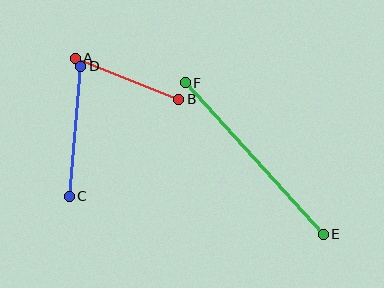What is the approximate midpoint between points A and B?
The midpoint is at approximately (127, 79) pixels.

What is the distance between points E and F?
The distance is approximately 205 pixels.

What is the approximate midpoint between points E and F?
The midpoint is at approximately (254, 158) pixels.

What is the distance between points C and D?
The distance is approximately 131 pixels.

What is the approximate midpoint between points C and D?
The midpoint is at approximately (75, 131) pixels.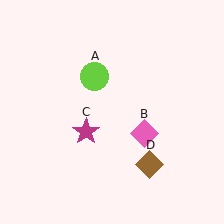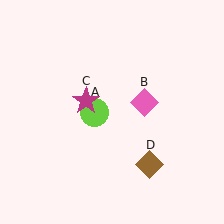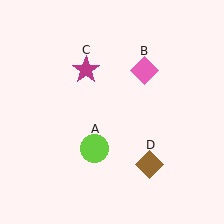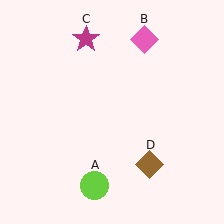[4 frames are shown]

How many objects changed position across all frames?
3 objects changed position: lime circle (object A), pink diamond (object B), magenta star (object C).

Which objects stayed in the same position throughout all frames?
Brown diamond (object D) remained stationary.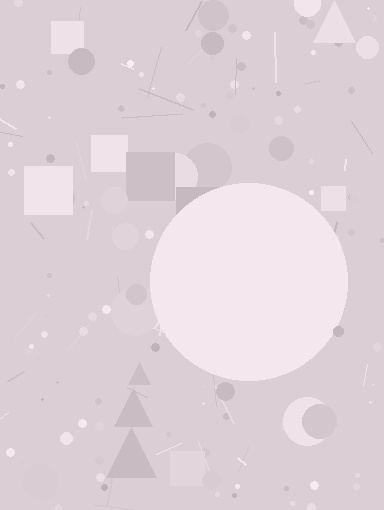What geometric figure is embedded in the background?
A circle is embedded in the background.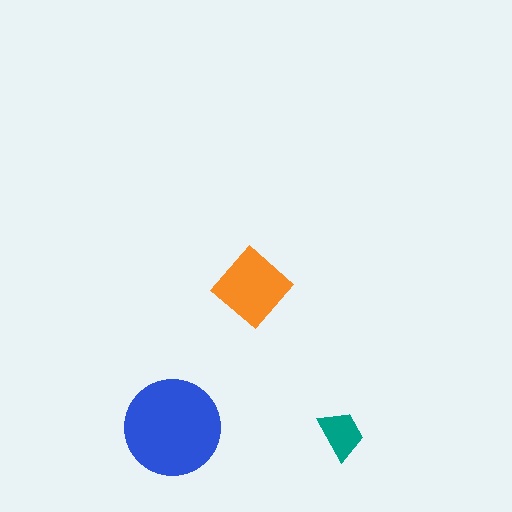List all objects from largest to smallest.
The blue circle, the orange diamond, the teal trapezoid.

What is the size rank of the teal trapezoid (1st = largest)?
3rd.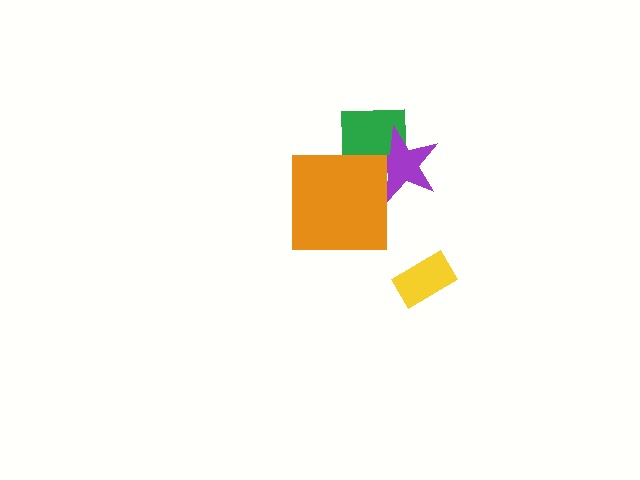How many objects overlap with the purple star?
2 objects overlap with the purple star.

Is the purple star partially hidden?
Yes, it is partially covered by another shape.